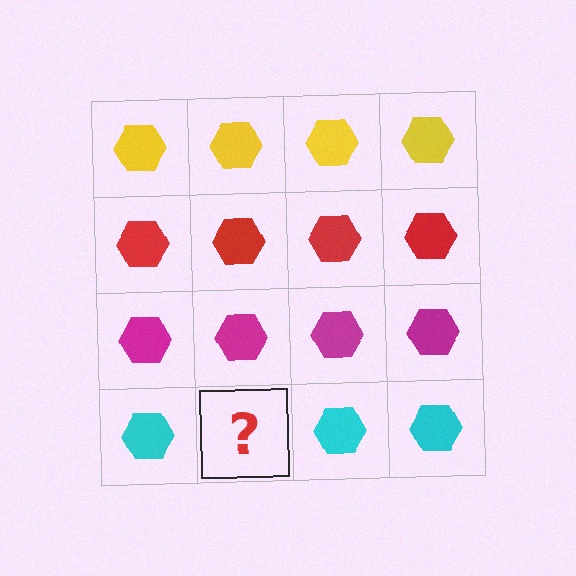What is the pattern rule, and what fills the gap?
The rule is that each row has a consistent color. The gap should be filled with a cyan hexagon.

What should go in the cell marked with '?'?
The missing cell should contain a cyan hexagon.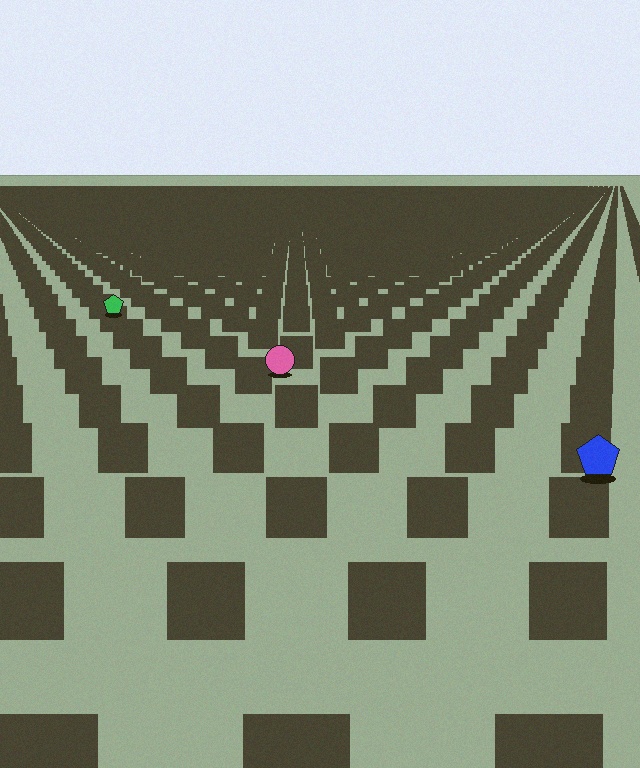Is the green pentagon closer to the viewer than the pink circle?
No. The pink circle is closer — you can tell from the texture gradient: the ground texture is coarser near it.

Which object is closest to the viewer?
The blue pentagon is closest. The texture marks near it are larger and more spread out.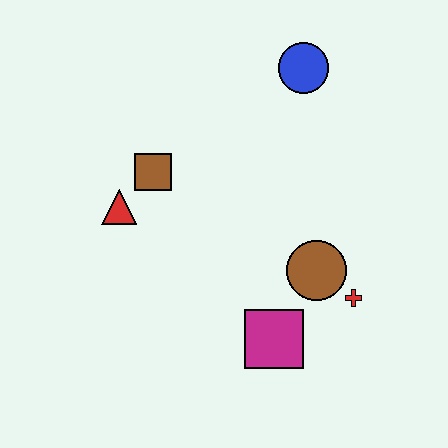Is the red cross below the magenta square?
No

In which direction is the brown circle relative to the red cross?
The brown circle is to the left of the red cross.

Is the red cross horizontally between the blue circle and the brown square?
No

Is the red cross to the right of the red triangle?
Yes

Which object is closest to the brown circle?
The red cross is closest to the brown circle.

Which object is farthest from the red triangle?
The red cross is farthest from the red triangle.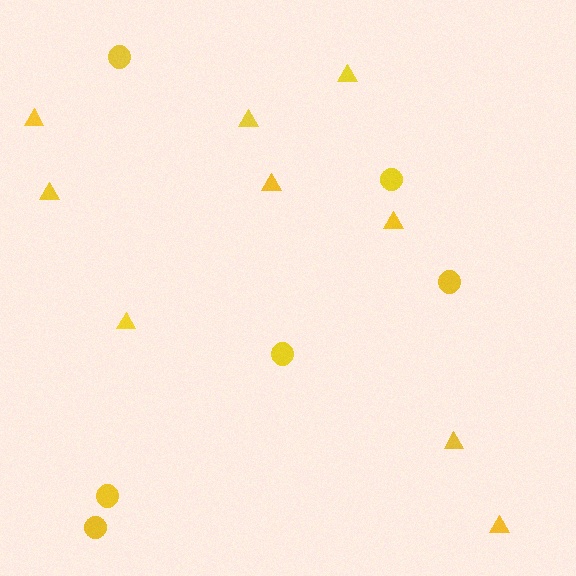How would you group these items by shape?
There are 2 groups: one group of triangles (9) and one group of circles (6).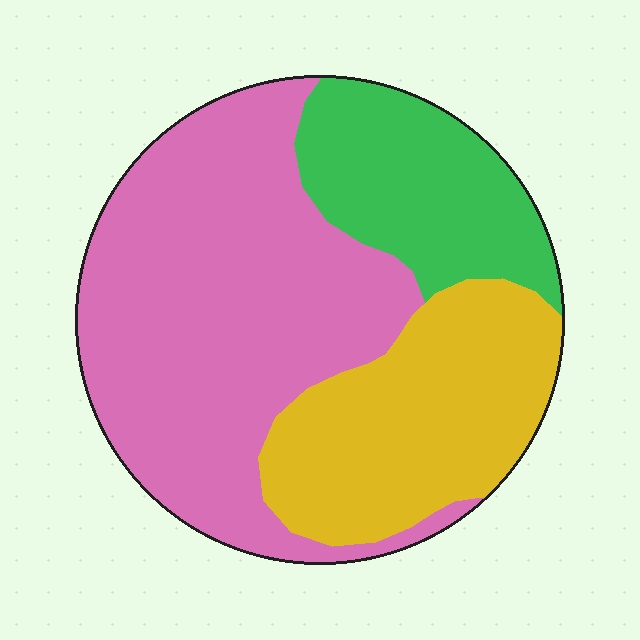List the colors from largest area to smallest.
From largest to smallest: pink, yellow, green.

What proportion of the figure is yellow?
Yellow takes up about one quarter (1/4) of the figure.